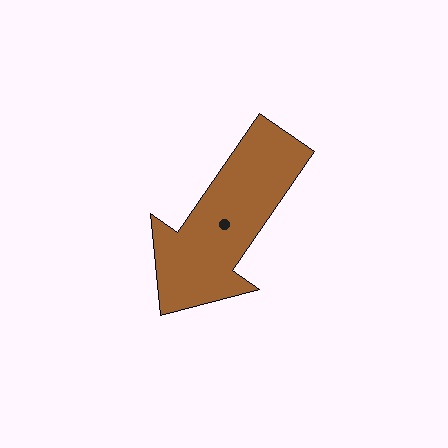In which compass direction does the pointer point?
Southwest.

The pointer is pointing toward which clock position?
Roughly 7 o'clock.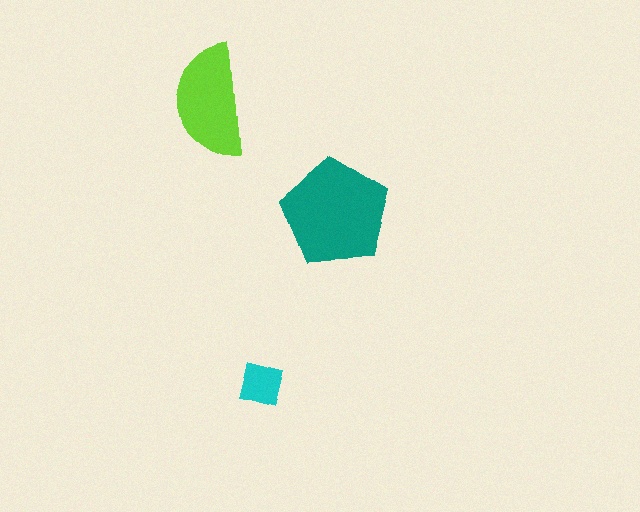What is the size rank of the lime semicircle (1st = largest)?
2nd.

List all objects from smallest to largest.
The cyan square, the lime semicircle, the teal pentagon.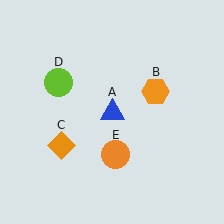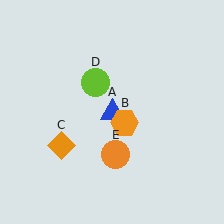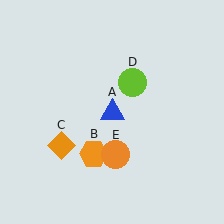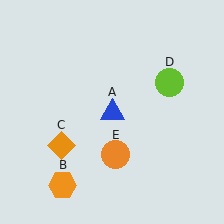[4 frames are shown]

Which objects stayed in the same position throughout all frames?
Blue triangle (object A) and orange diamond (object C) and orange circle (object E) remained stationary.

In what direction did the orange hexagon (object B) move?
The orange hexagon (object B) moved down and to the left.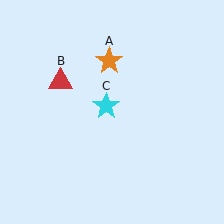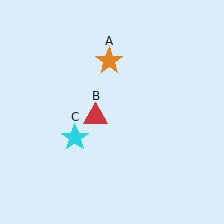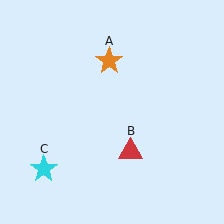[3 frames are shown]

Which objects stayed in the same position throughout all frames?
Orange star (object A) remained stationary.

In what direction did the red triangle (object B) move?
The red triangle (object B) moved down and to the right.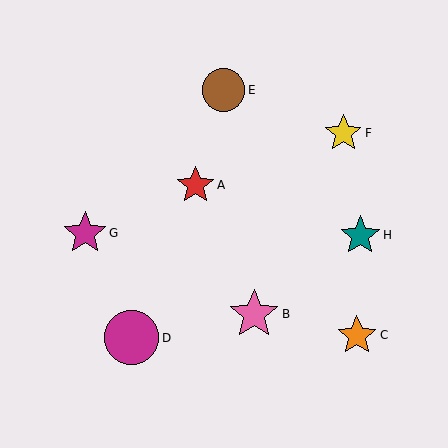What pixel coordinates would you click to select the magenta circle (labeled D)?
Click at (132, 338) to select the magenta circle D.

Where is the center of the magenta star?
The center of the magenta star is at (85, 233).